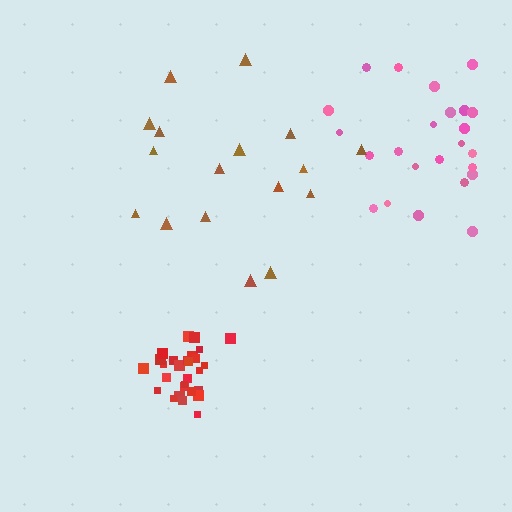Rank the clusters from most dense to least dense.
red, pink, brown.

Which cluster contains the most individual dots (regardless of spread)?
Red (28).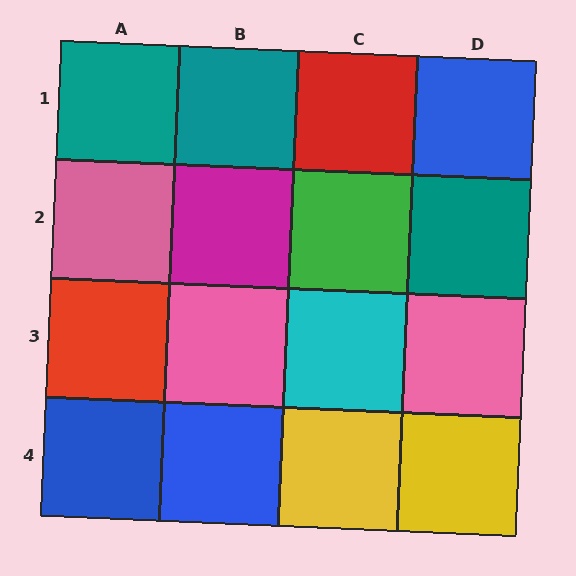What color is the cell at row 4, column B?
Blue.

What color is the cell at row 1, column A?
Teal.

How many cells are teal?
3 cells are teal.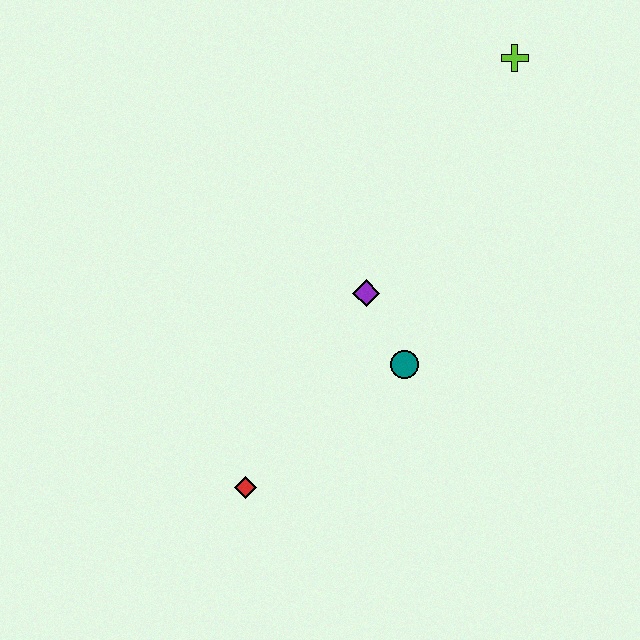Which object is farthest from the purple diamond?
The lime cross is farthest from the purple diamond.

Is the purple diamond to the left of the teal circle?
Yes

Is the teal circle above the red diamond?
Yes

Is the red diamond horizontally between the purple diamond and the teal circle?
No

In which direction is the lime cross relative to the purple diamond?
The lime cross is above the purple diamond.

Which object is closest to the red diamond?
The teal circle is closest to the red diamond.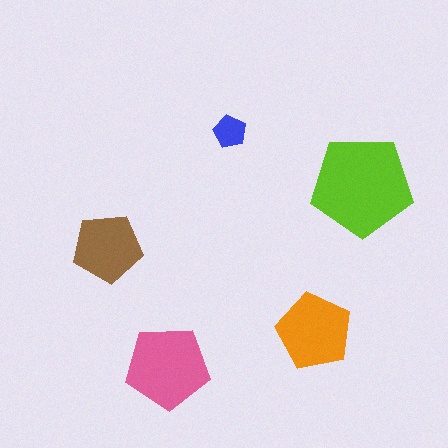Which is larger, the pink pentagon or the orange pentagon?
The pink one.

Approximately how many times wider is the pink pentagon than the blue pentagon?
About 2.5 times wider.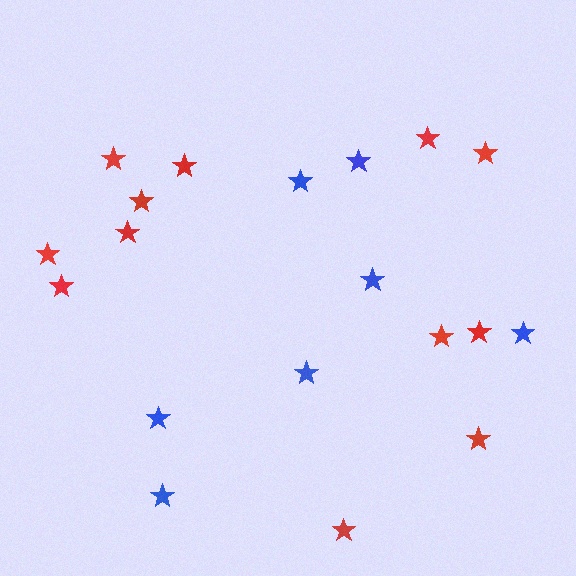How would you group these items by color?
There are 2 groups: one group of red stars (12) and one group of blue stars (7).